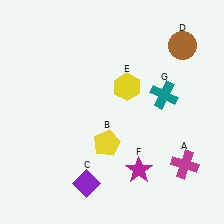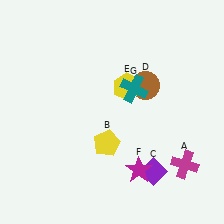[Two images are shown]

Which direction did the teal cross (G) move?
The teal cross (G) moved left.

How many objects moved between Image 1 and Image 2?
3 objects moved between the two images.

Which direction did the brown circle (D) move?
The brown circle (D) moved down.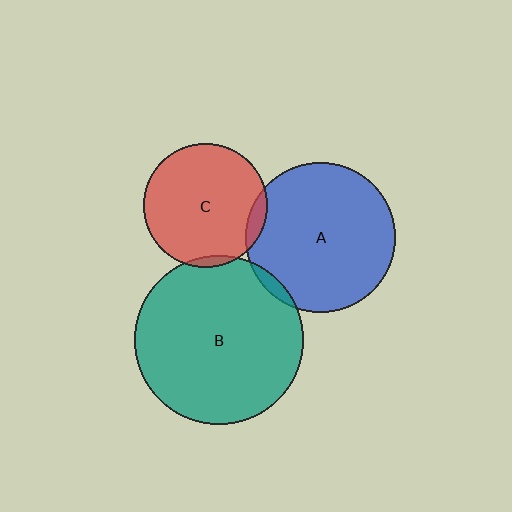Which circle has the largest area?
Circle B (teal).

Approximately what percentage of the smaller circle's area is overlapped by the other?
Approximately 5%.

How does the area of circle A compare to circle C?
Approximately 1.4 times.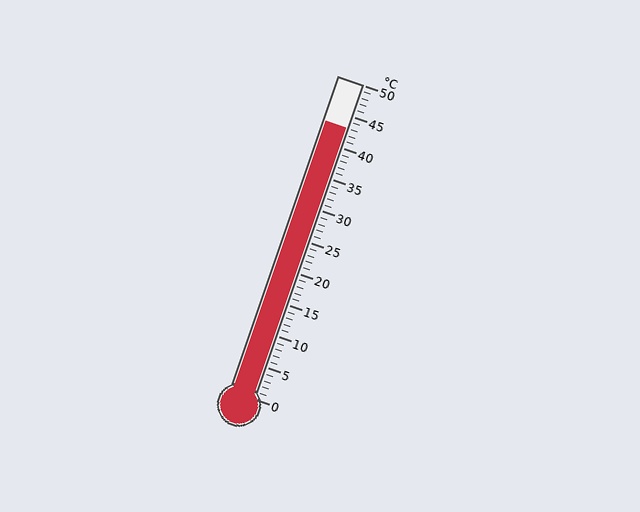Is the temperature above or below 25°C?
The temperature is above 25°C.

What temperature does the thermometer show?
The thermometer shows approximately 43°C.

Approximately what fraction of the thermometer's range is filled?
The thermometer is filled to approximately 85% of its range.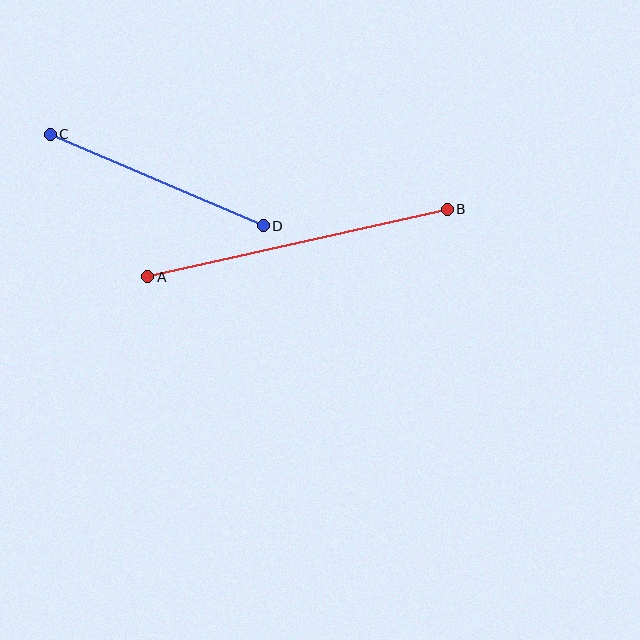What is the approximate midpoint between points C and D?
The midpoint is at approximately (157, 180) pixels.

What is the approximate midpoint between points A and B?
The midpoint is at approximately (297, 243) pixels.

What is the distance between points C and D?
The distance is approximately 232 pixels.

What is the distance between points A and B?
The distance is approximately 307 pixels.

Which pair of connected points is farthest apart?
Points A and B are farthest apart.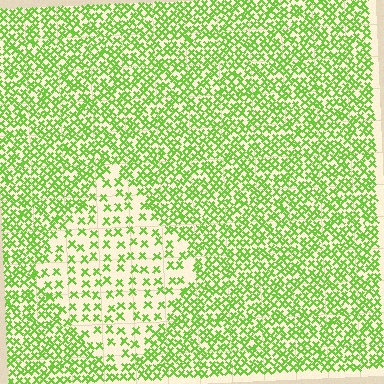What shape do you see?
I see a diamond.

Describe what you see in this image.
The image contains small lime elements arranged at two different densities. A diamond-shaped region is visible where the elements are less densely packed than the surrounding area.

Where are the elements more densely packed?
The elements are more densely packed outside the diamond boundary.